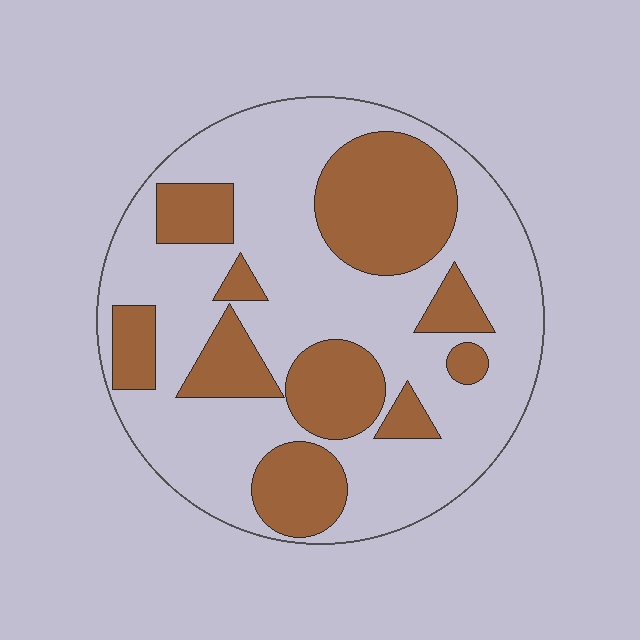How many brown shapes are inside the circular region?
10.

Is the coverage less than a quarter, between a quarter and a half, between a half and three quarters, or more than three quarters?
Between a quarter and a half.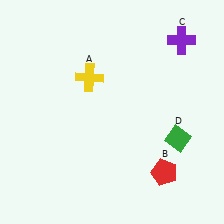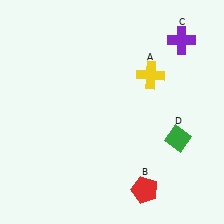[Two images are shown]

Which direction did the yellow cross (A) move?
The yellow cross (A) moved right.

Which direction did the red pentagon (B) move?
The red pentagon (B) moved left.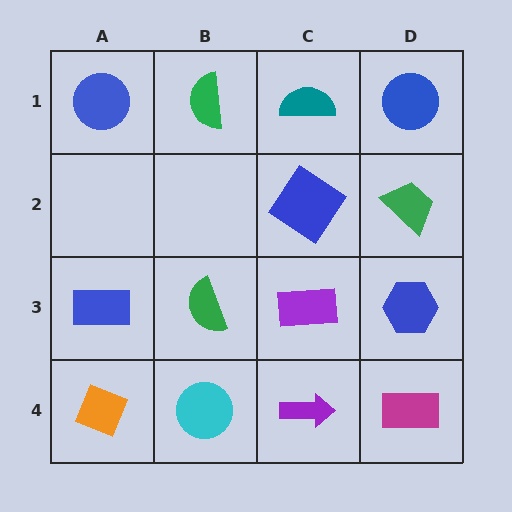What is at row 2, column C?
A blue diamond.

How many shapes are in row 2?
2 shapes.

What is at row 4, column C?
A purple arrow.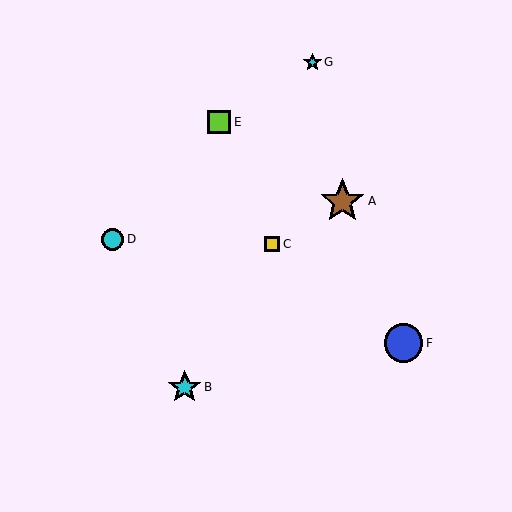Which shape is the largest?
The brown star (labeled A) is the largest.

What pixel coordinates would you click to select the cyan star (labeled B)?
Click at (185, 387) to select the cyan star B.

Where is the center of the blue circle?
The center of the blue circle is at (403, 343).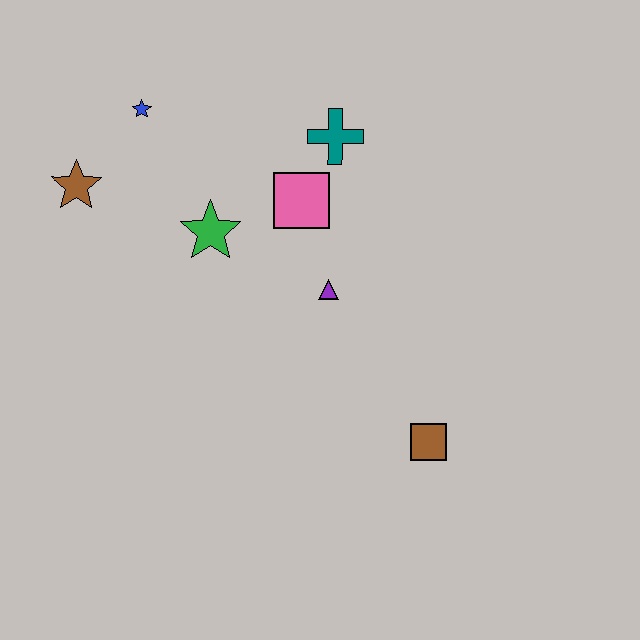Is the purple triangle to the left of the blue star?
No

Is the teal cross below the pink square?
No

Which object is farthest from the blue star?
The brown square is farthest from the blue star.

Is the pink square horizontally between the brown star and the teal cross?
Yes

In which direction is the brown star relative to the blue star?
The brown star is below the blue star.